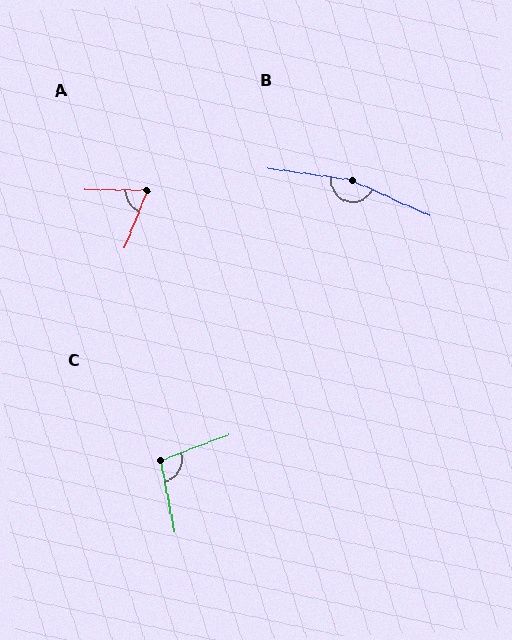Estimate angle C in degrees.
Approximately 100 degrees.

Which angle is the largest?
B, at approximately 163 degrees.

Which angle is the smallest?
A, at approximately 69 degrees.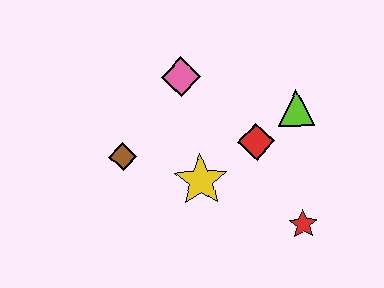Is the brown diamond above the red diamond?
No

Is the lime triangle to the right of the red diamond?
Yes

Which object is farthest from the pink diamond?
The red star is farthest from the pink diamond.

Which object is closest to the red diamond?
The lime triangle is closest to the red diamond.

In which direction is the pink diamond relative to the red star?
The pink diamond is above the red star.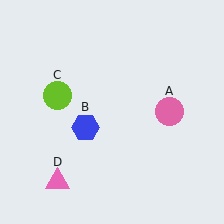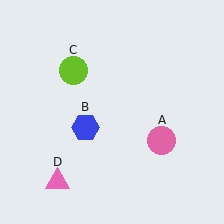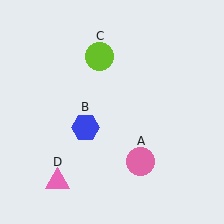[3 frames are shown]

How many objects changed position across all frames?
2 objects changed position: pink circle (object A), lime circle (object C).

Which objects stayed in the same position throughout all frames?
Blue hexagon (object B) and pink triangle (object D) remained stationary.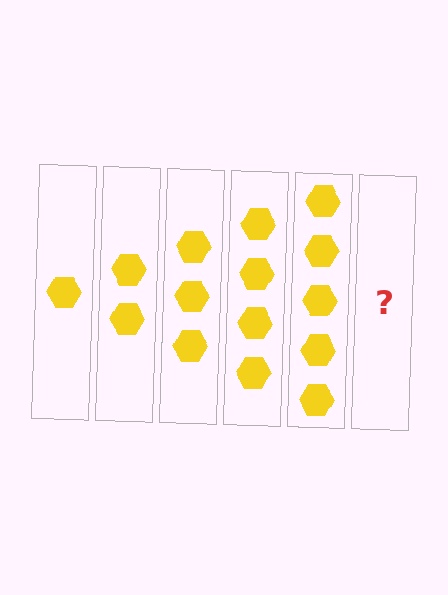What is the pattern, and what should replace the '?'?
The pattern is that each step adds one more hexagon. The '?' should be 6 hexagons.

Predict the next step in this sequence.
The next step is 6 hexagons.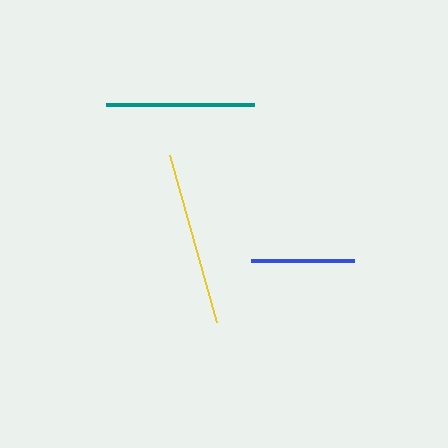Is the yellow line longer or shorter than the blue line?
The yellow line is longer than the blue line.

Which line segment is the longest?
The yellow line is the longest at approximately 175 pixels.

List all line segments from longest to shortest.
From longest to shortest: yellow, teal, blue.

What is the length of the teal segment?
The teal segment is approximately 148 pixels long.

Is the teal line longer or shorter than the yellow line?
The yellow line is longer than the teal line.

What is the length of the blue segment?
The blue segment is approximately 103 pixels long.